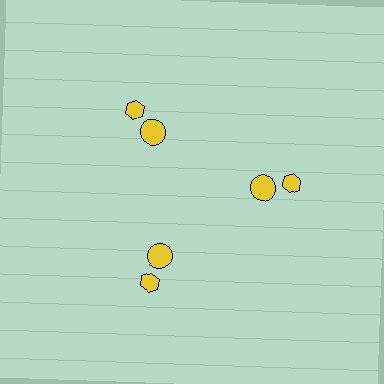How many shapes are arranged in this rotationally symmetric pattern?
There are 6 shapes, arranged in 3 groups of 2.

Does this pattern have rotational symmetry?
Yes, this pattern has 3-fold rotational symmetry. It looks the same after rotating 120 degrees around the center.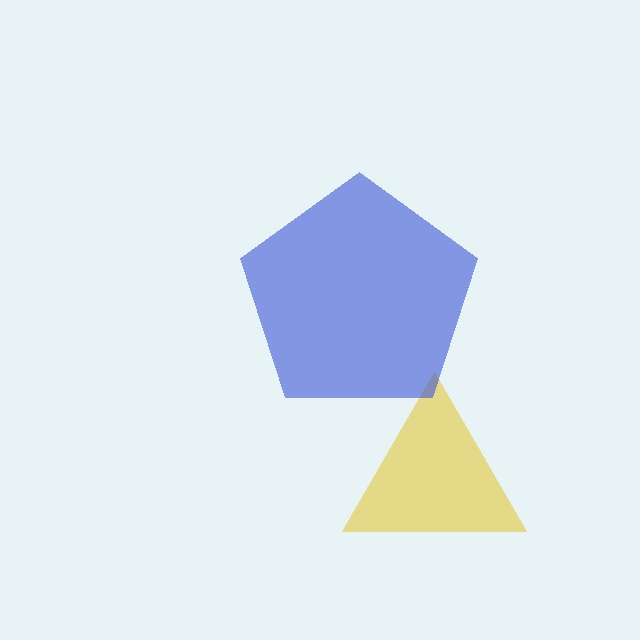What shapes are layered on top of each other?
The layered shapes are: a yellow triangle, a blue pentagon.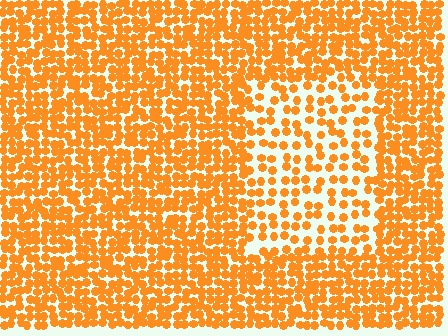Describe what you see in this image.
The image contains small orange elements arranged at two different densities. A rectangle-shaped region is visible where the elements are less densely packed than the surrounding area.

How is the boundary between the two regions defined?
The boundary is defined by a change in element density (approximately 2.0x ratio). All elements are the same color, size, and shape.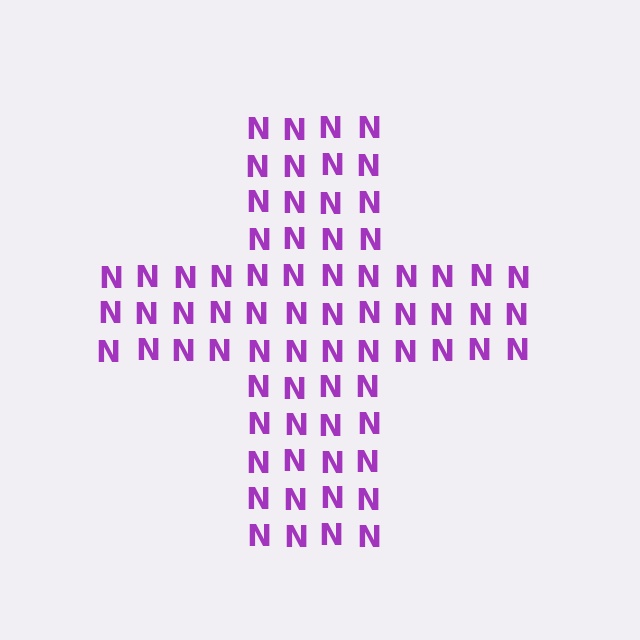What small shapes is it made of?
It is made of small letter N's.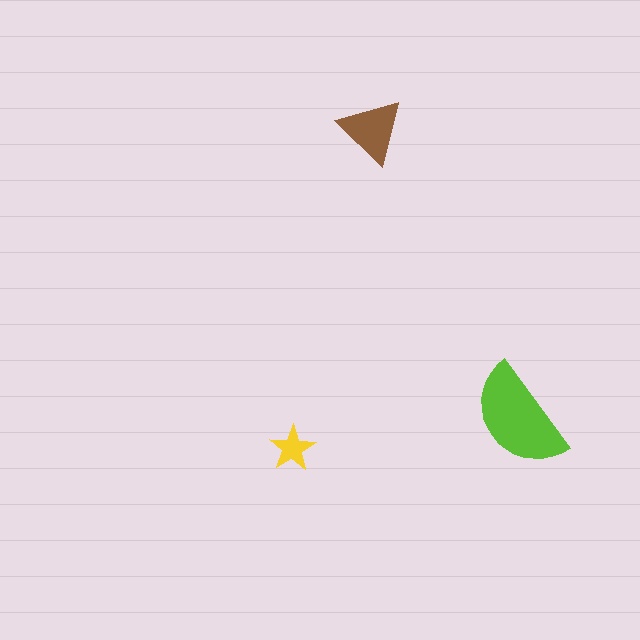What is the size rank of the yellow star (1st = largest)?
3rd.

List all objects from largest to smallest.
The lime semicircle, the brown triangle, the yellow star.